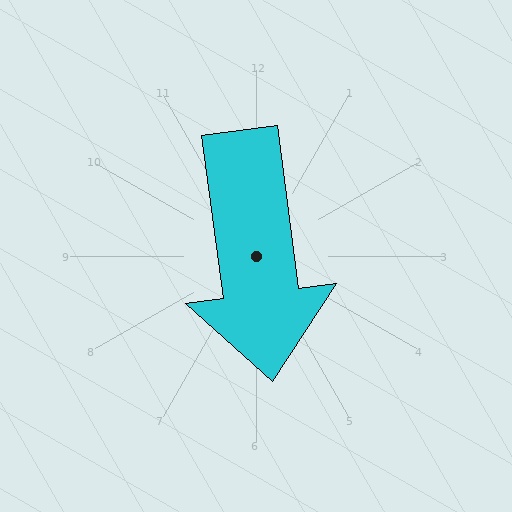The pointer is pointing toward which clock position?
Roughly 6 o'clock.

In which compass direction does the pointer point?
South.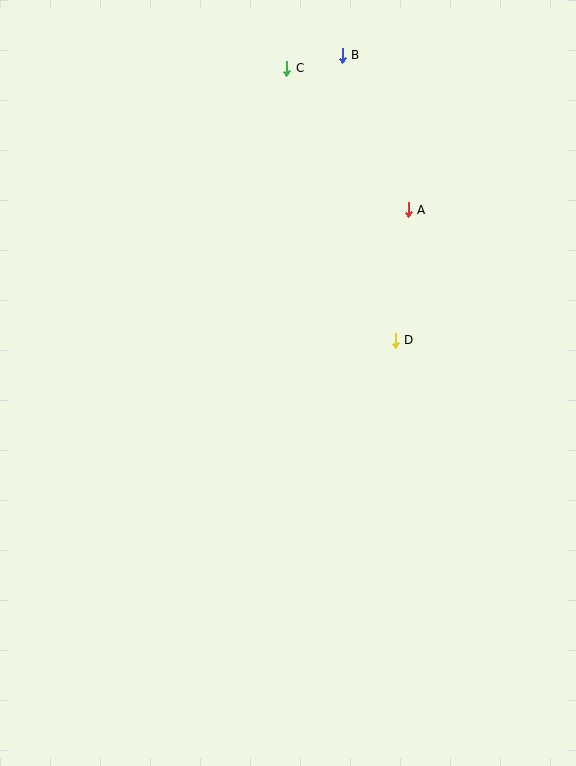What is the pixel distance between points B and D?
The distance between B and D is 290 pixels.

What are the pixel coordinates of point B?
Point B is at (342, 55).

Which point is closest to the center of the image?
Point D at (395, 340) is closest to the center.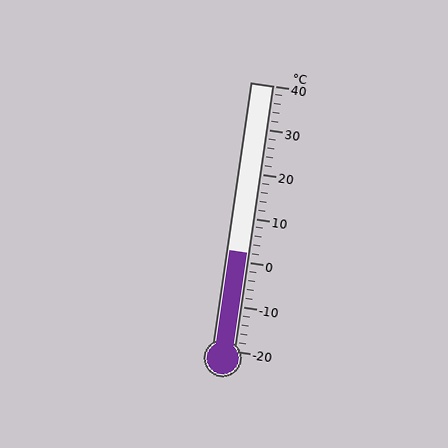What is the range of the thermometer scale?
The thermometer scale ranges from -20°C to 40°C.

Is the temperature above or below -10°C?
The temperature is above -10°C.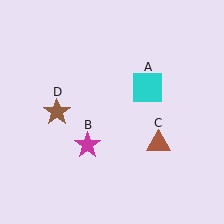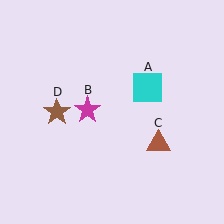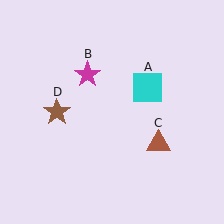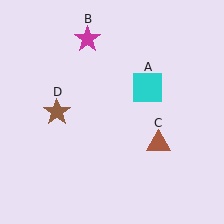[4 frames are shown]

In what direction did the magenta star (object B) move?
The magenta star (object B) moved up.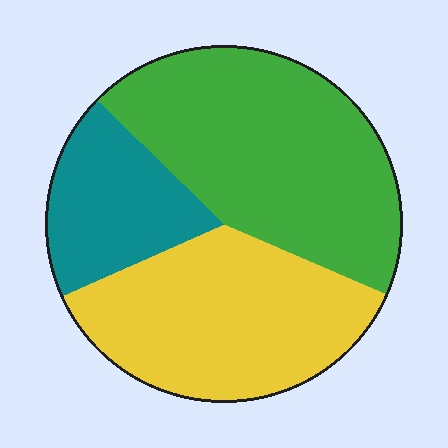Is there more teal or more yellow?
Yellow.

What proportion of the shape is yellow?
Yellow covers about 35% of the shape.